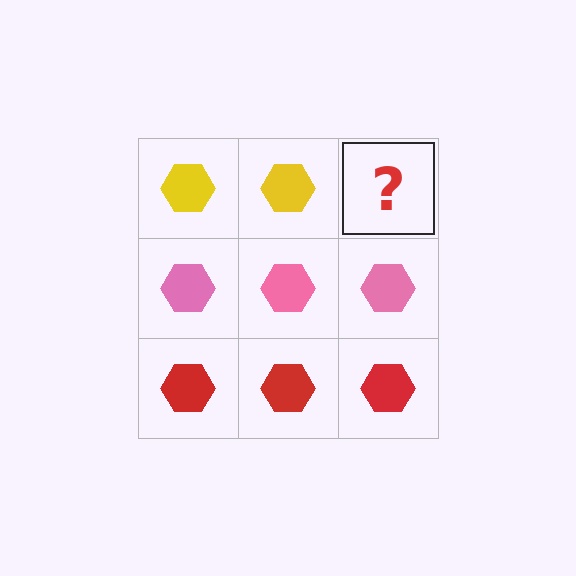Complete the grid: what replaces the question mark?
The question mark should be replaced with a yellow hexagon.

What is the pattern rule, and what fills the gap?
The rule is that each row has a consistent color. The gap should be filled with a yellow hexagon.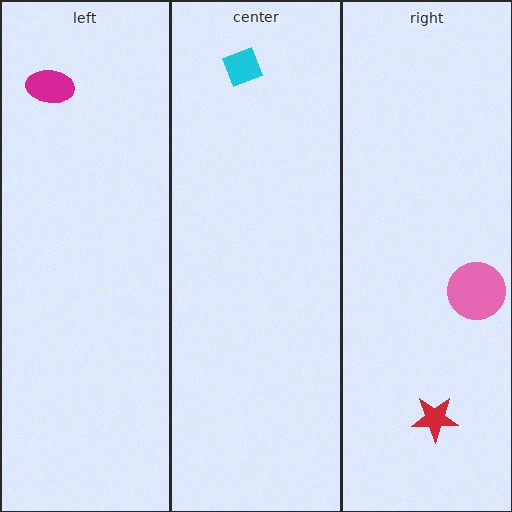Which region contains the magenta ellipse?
The left region.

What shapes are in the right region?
The red star, the pink circle.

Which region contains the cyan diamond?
The center region.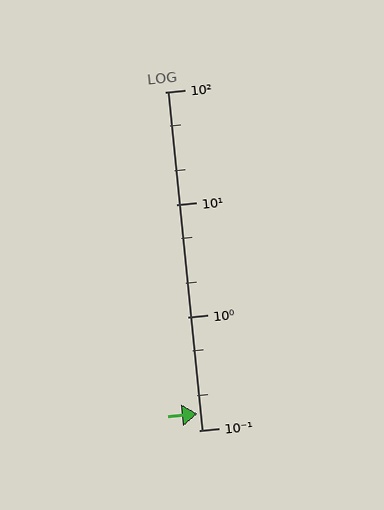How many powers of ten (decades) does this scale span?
The scale spans 3 decades, from 0.1 to 100.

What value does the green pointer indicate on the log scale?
The pointer indicates approximately 0.14.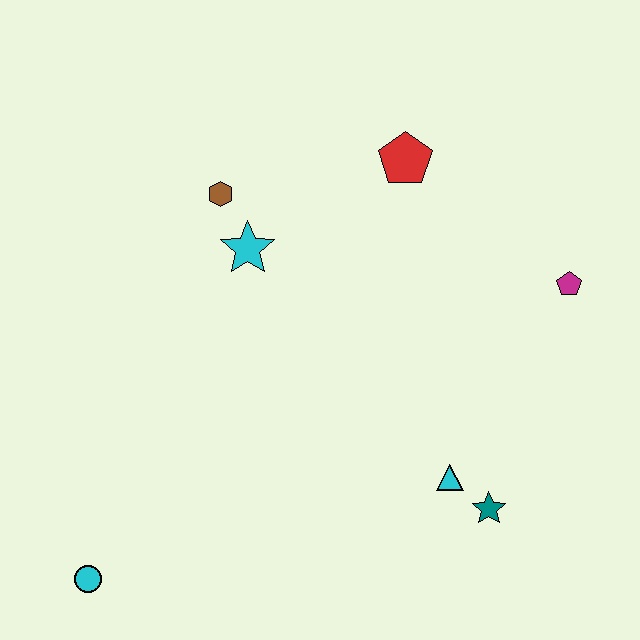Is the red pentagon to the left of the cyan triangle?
Yes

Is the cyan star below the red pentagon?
Yes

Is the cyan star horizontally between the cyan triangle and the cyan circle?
Yes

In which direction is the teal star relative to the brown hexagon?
The teal star is below the brown hexagon.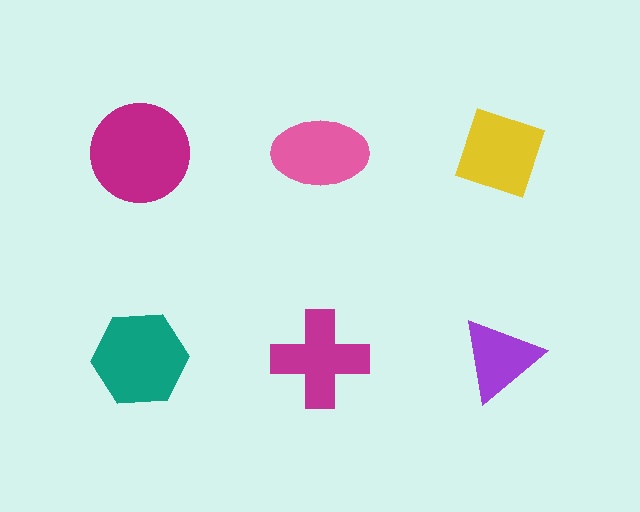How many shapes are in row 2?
3 shapes.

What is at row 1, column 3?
A yellow diamond.